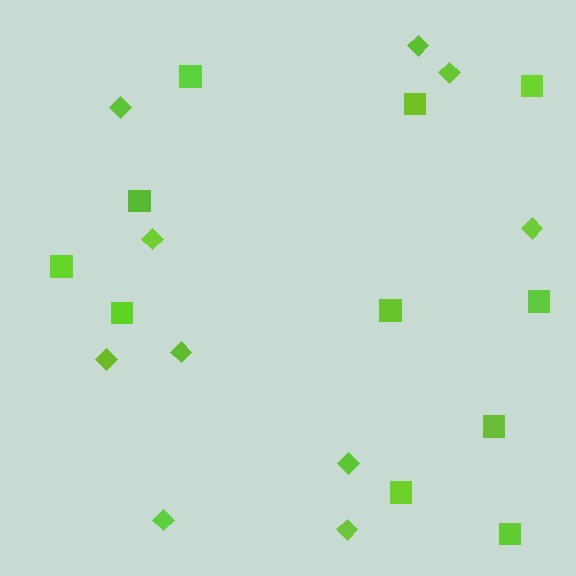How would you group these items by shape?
There are 2 groups: one group of diamonds (10) and one group of squares (11).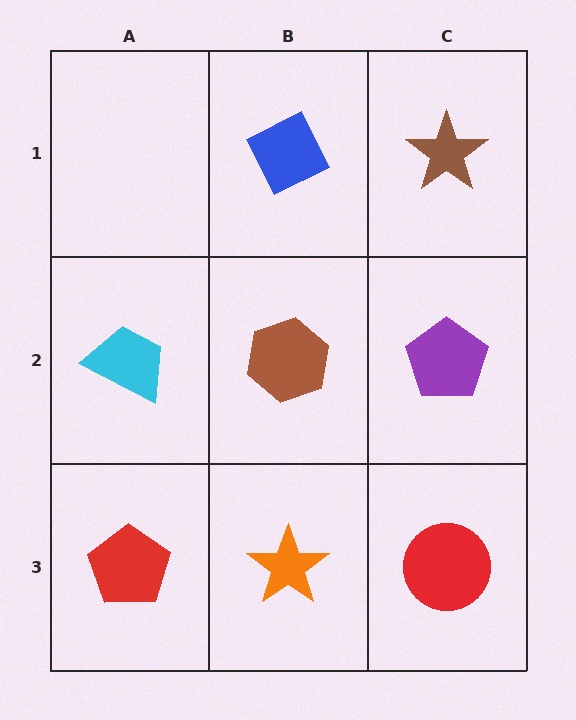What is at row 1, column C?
A brown star.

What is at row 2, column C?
A purple pentagon.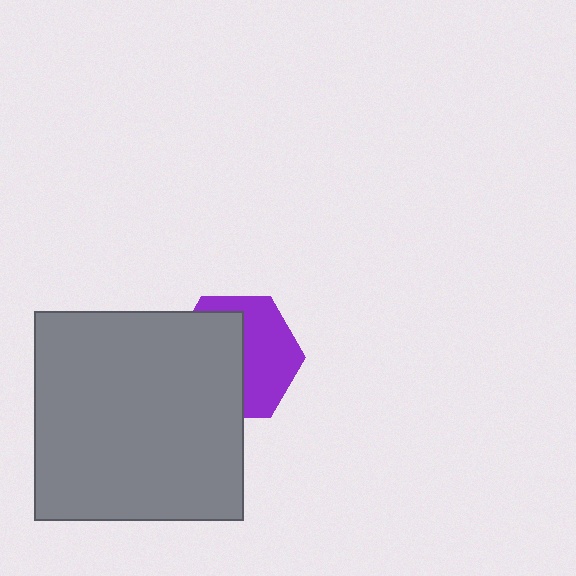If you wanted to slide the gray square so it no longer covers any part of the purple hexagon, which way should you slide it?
Slide it left — that is the most direct way to separate the two shapes.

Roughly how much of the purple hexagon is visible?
About half of it is visible (roughly 49%).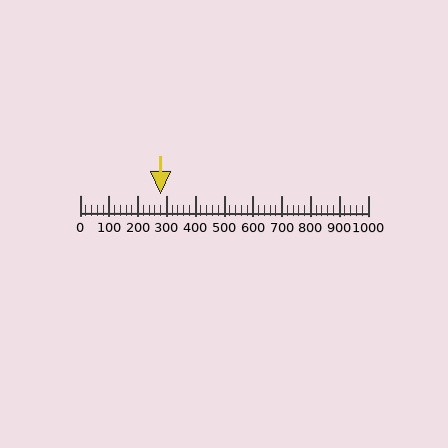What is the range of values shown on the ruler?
The ruler shows values from 0 to 1000.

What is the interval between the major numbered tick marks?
The major tick marks are spaced 100 units apart.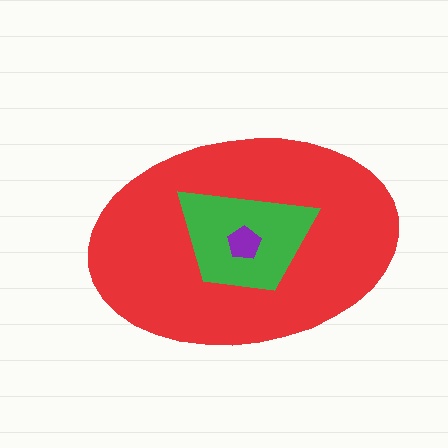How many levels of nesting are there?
3.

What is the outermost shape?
The red ellipse.